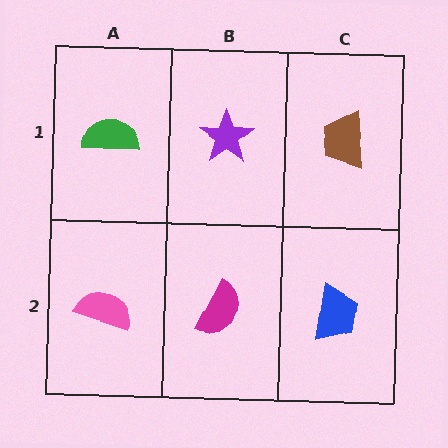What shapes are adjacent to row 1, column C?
A blue trapezoid (row 2, column C), a purple star (row 1, column B).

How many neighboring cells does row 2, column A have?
2.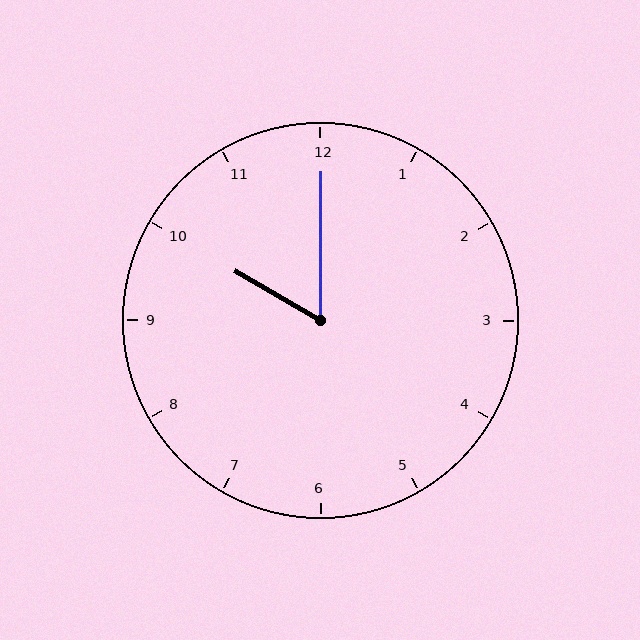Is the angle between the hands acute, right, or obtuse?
It is acute.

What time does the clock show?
10:00.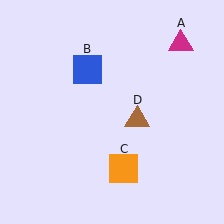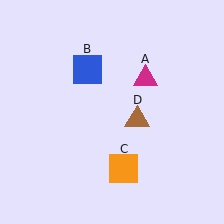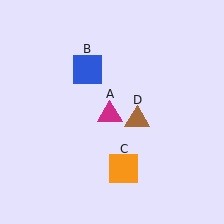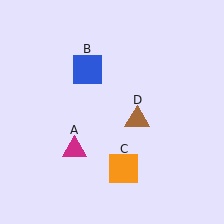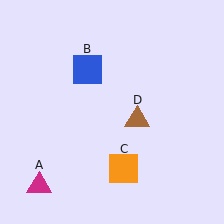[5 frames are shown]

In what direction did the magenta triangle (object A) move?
The magenta triangle (object A) moved down and to the left.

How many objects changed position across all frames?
1 object changed position: magenta triangle (object A).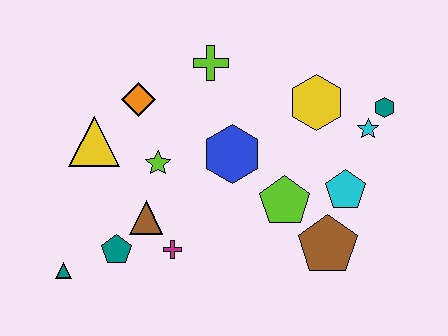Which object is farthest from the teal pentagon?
The teal hexagon is farthest from the teal pentagon.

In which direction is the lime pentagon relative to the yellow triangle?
The lime pentagon is to the right of the yellow triangle.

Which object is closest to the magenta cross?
The brown triangle is closest to the magenta cross.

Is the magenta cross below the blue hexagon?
Yes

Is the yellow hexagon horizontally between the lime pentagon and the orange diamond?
No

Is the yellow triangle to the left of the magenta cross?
Yes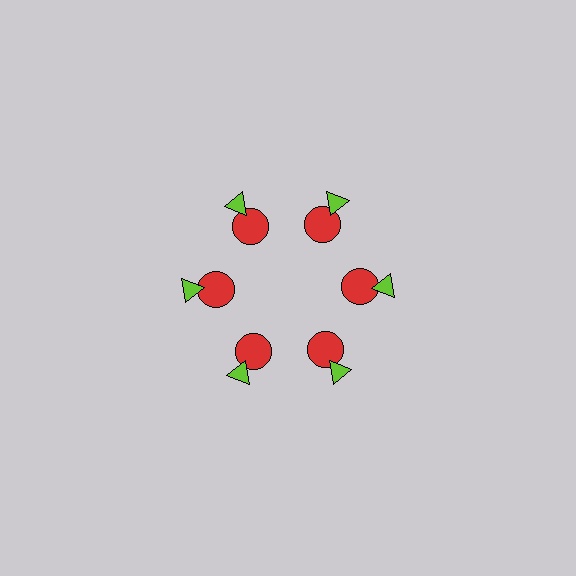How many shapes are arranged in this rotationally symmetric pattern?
There are 12 shapes, arranged in 6 groups of 2.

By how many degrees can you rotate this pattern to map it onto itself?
The pattern maps onto itself every 60 degrees of rotation.